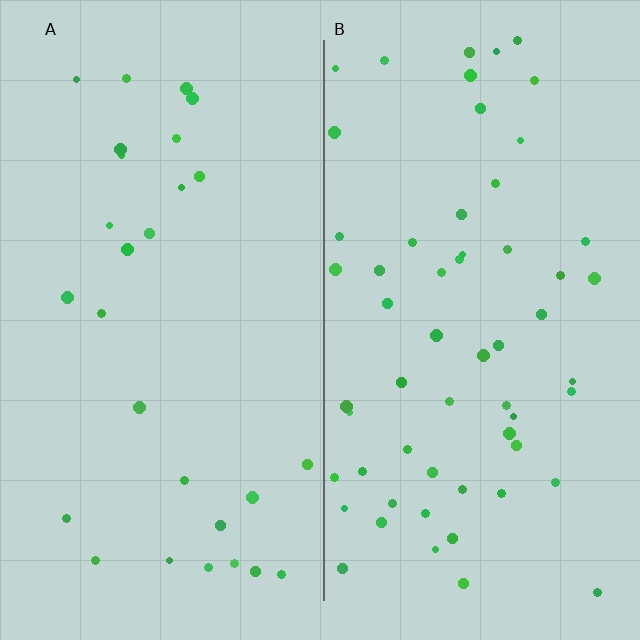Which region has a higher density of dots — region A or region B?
B (the right).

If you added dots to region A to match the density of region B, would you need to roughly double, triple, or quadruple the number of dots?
Approximately double.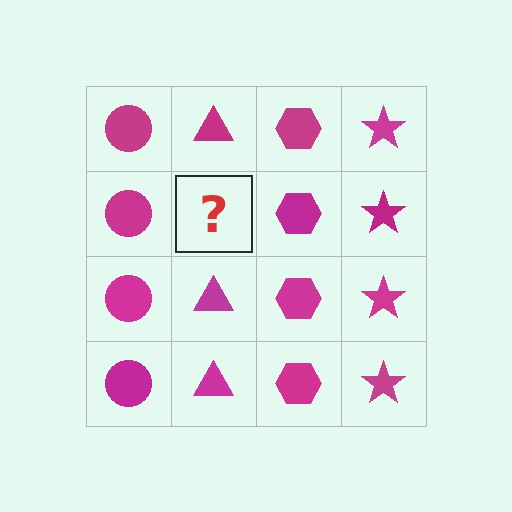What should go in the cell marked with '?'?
The missing cell should contain a magenta triangle.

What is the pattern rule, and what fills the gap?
The rule is that each column has a consistent shape. The gap should be filled with a magenta triangle.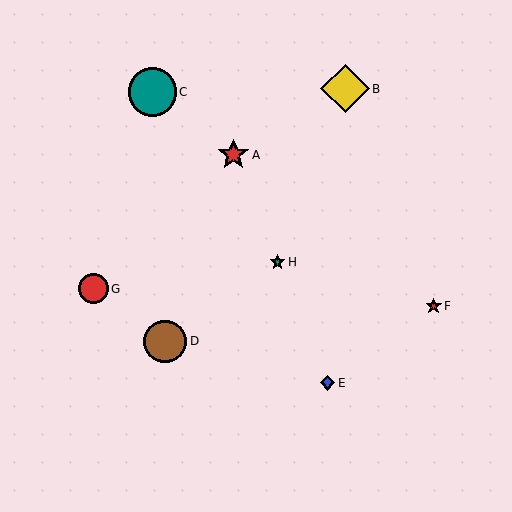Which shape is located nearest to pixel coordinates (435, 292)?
The red star (labeled F) at (434, 306) is nearest to that location.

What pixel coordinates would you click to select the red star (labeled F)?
Click at (434, 306) to select the red star F.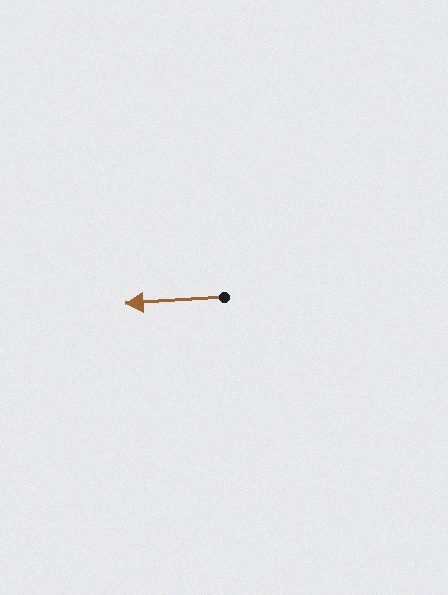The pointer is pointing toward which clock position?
Roughly 9 o'clock.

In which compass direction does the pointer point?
West.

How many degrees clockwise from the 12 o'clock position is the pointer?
Approximately 267 degrees.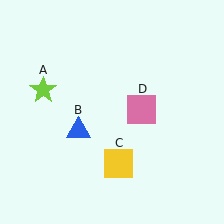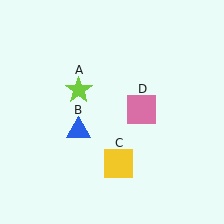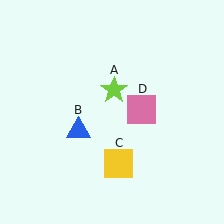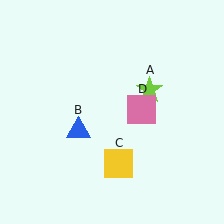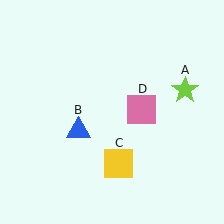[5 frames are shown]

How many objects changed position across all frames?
1 object changed position: lime star (object A).